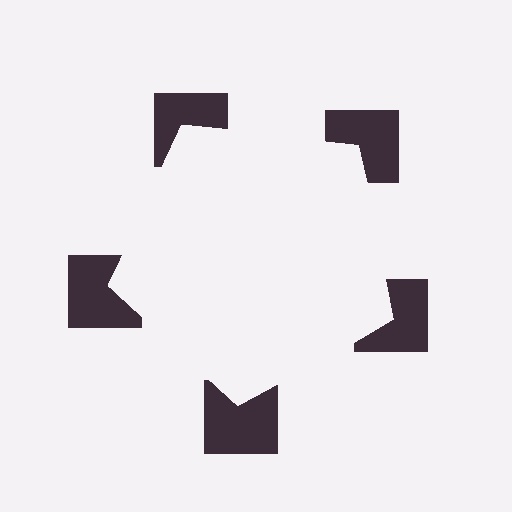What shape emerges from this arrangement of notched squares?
An illusory pentagon — its edges are inferred from the aligned wedge cuts in the notched squares, not physically drawn.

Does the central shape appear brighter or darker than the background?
It typically appears slightly brighter than the background, even though no actual brightness change is drawn.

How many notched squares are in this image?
There are 5 — one at each vertex of the illusory pentagon.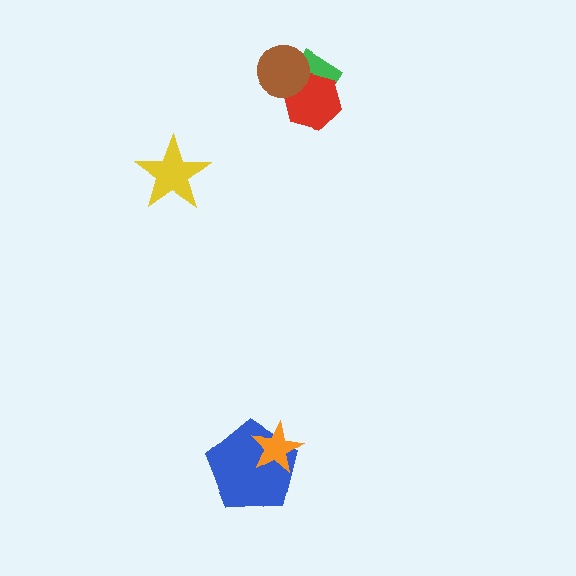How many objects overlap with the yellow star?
0 objects overlap with the yellow star.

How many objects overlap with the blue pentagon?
1 object overlaps with the blue pentagon.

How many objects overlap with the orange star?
1 object overlaps with the orange star.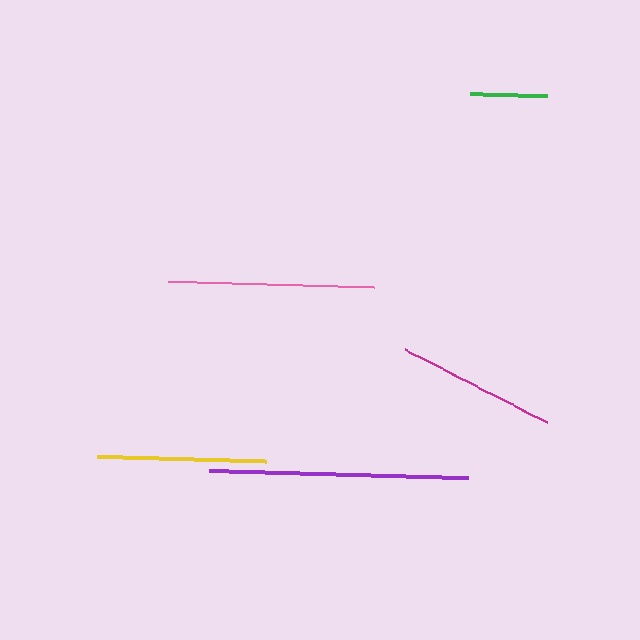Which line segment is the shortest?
The green line is the shortest at approximately 77 pixels.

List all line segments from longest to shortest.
From longest to shortest: purple, pink, yellow, magenta, green.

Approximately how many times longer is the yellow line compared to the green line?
The yellow line is approximately 2.2 times the length of the green line.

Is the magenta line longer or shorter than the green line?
The magenta line is longer than the green line.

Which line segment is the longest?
The purple line is the longest at approximately 259 pixels.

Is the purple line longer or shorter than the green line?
The purple line is longer than the green line.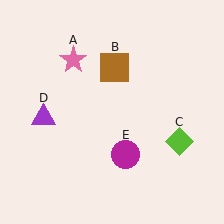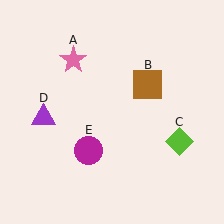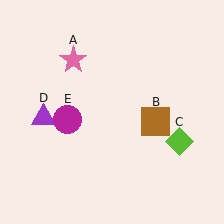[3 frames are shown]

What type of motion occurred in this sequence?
The brown square (object B), magenta circle (object E) rotated clockwise around the center of the scene.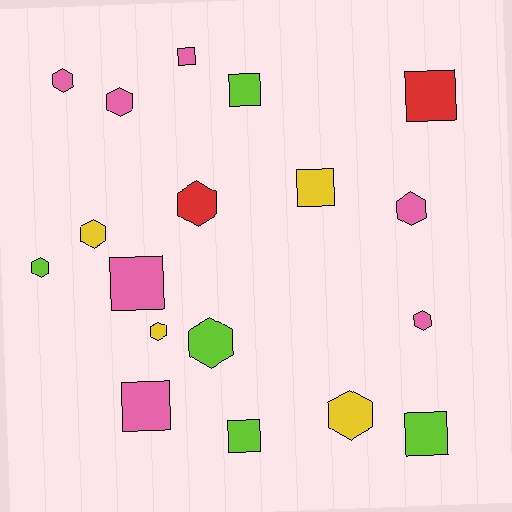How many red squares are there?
There is 1 red square.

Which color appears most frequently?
Pink, with 7 objects.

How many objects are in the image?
There are 18 objects.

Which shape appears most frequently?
Hexagon, with 10 objects.